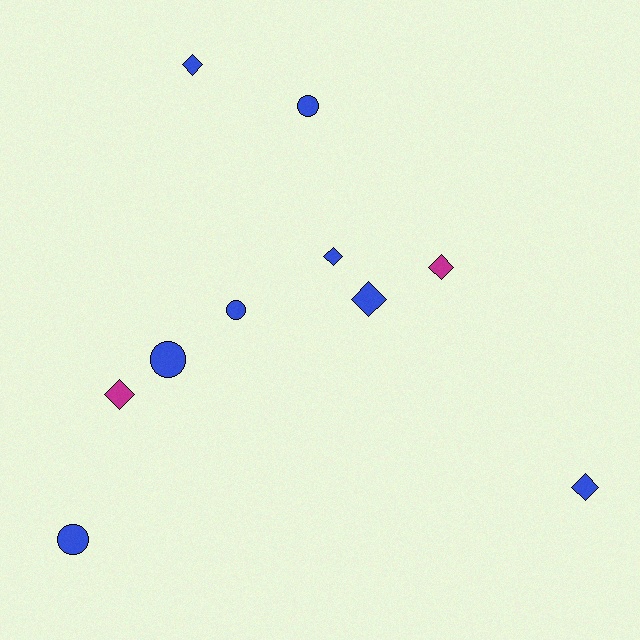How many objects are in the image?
There are 10 objects.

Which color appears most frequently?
Blue, with 8 objects.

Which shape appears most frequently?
Diamond, with 6 objects.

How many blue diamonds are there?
There are 4 blue diamonds.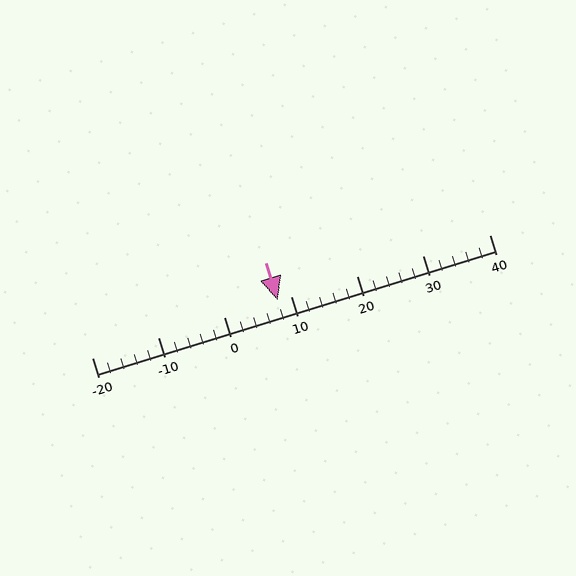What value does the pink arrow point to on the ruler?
The pink arrow points to approximately 8.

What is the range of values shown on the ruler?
The ruler shows values from -20 to 40.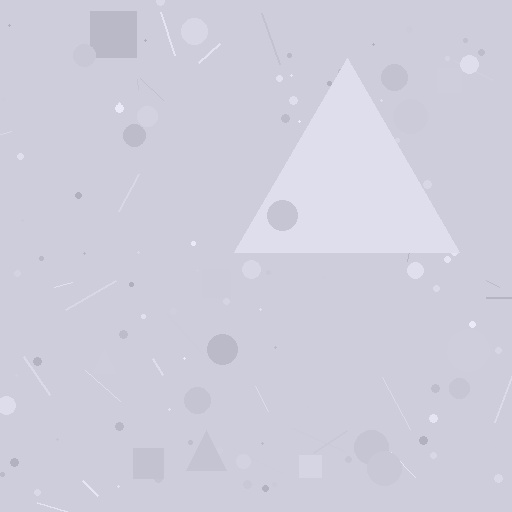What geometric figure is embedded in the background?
A triangle is embedded in the background.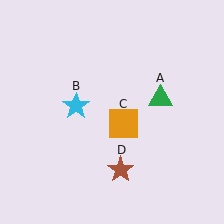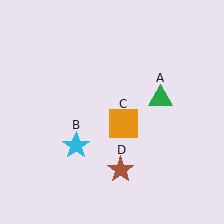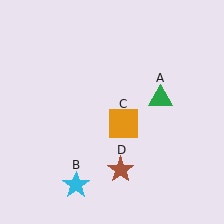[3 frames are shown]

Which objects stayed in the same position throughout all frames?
Green triangle (object A) and orange square (object C) and brown star (object D) remained stationary.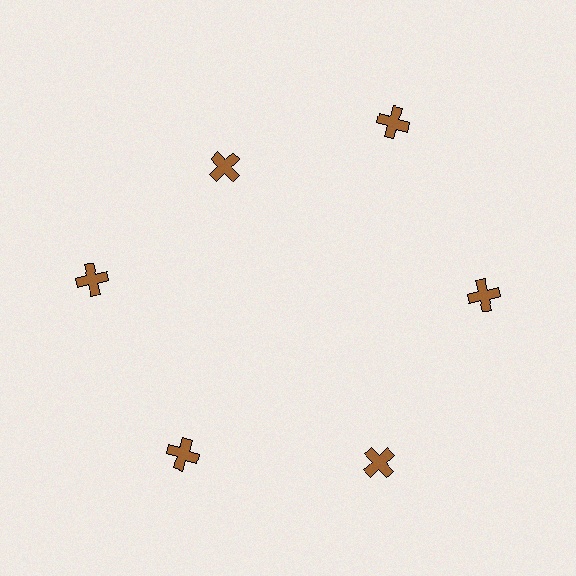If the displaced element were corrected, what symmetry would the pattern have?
It would have 6-fold rotational symmetry — the pattern would map onto itself every 60 degrees.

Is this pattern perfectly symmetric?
No. The 6 brown crosses are arranged in a ring, but one element near the 11 o'clock position is pulled inward toward the center, breaking the 6-fold rotational symmetry.